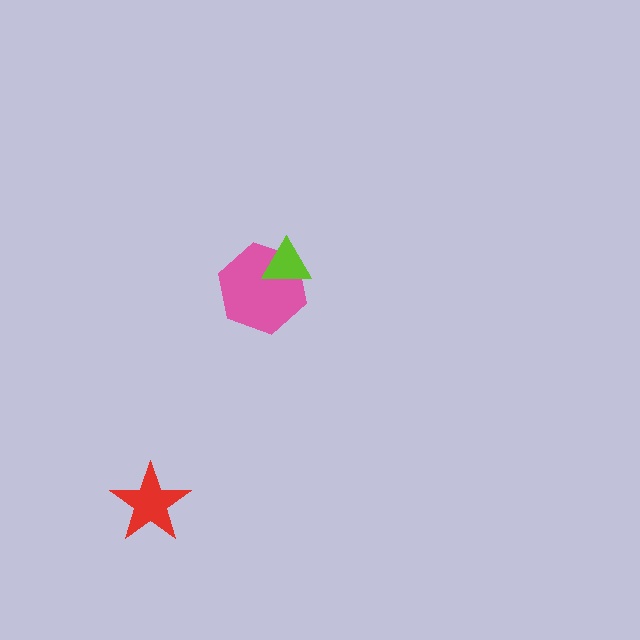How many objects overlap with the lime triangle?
1 object overlaps with the lime triangle.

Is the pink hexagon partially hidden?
Yes, it is partially covered by another shape.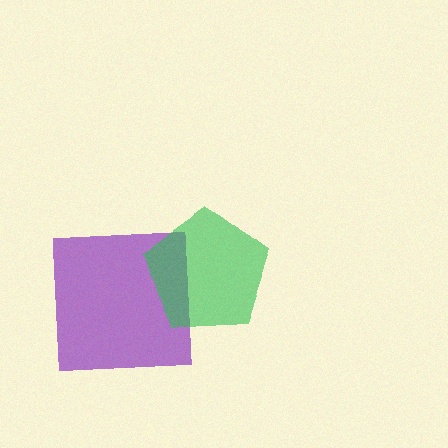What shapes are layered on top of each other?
The layered shapes are: a purple square, a green pentagon.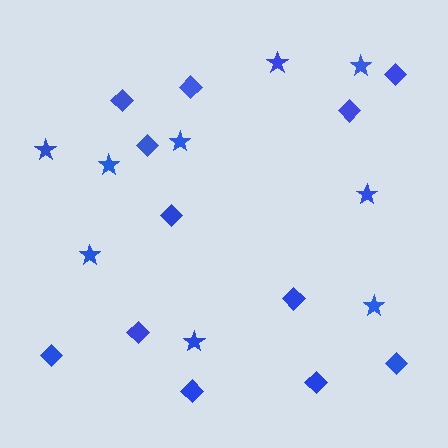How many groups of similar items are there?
There are 2 groups: one group of stars (9) and one group of diamonds (12).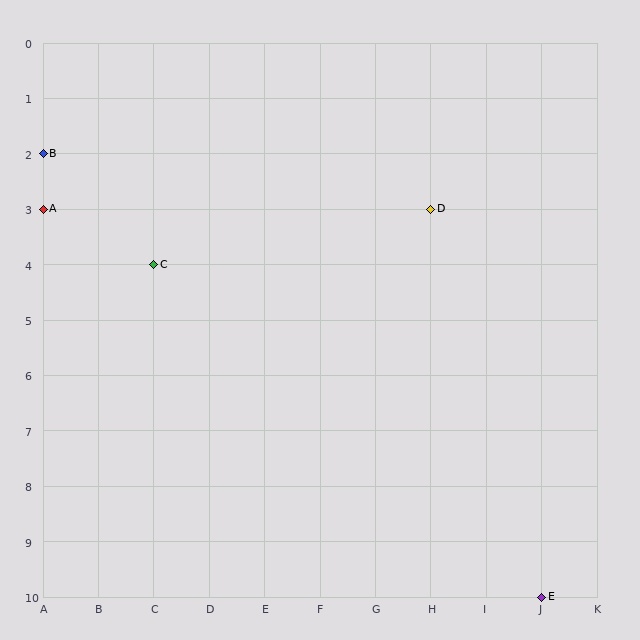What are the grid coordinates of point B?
Point B is at grid coordinates (A, 2).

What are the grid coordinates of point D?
Point D is at grid coordinates (H, 3).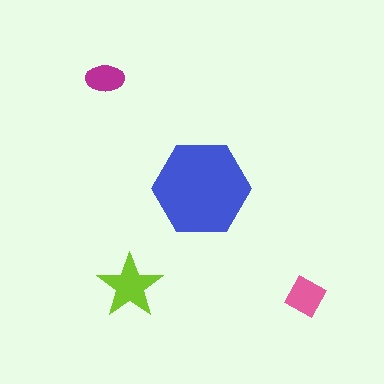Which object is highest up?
The magenta ellipse is topmost.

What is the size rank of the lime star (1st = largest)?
2nd.